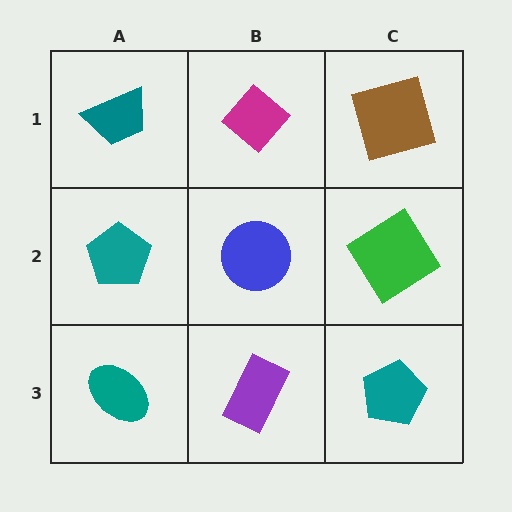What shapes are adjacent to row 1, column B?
A blue circle (row 2, column B), a teal trapezoid (row 1, column A), a brown square (row 1, column C).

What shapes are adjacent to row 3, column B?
A blue circle (row 2, column B), a teal ellipse (row 3, column A), a teal pentagon (row 3, column C).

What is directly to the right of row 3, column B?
A teal pentagon.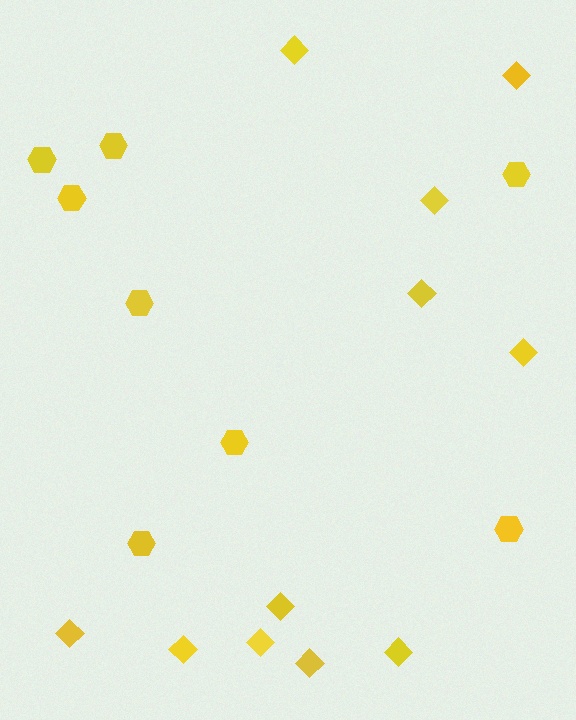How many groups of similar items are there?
There are 2 groups: one group of hexagons (8) and one group of diamonds (11).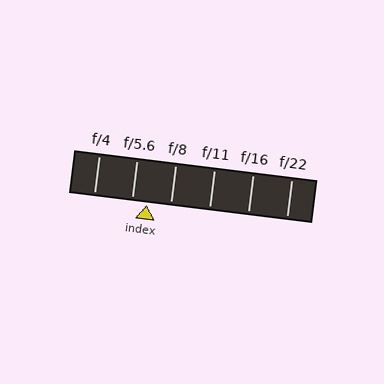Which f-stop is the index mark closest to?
The index mark is closest to f/5.6.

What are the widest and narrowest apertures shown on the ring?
The widest aperture shown is f/4 and the narrowest is f/22.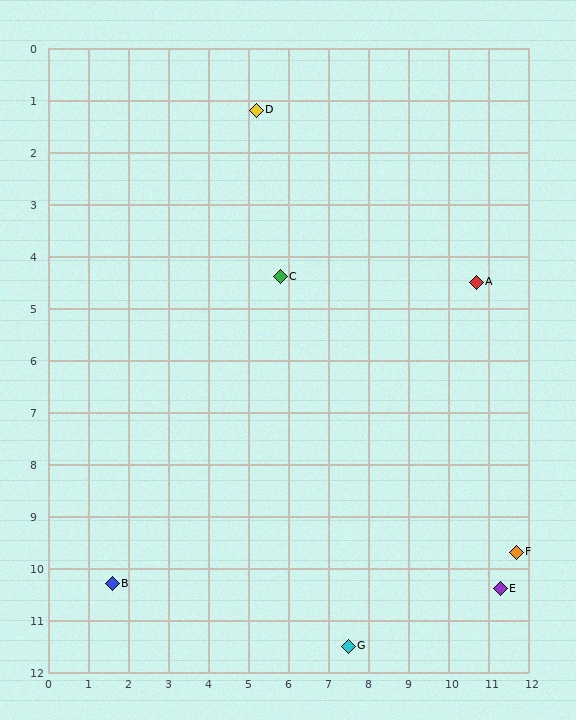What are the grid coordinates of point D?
Point D is at approximately (5.2, 1.2).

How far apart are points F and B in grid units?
Points F and B are about 10.1 grid units apart.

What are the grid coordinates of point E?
Point E is at approximately (11.3, 10.4).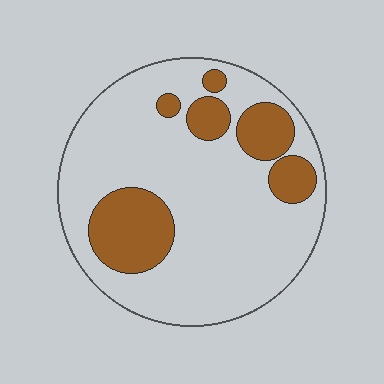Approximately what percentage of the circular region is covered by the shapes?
Approximately 25%.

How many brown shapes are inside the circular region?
6.